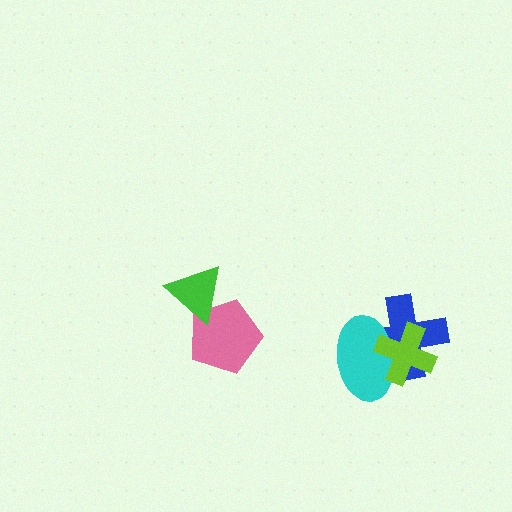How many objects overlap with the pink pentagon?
1 object overlaps with the pink pentagon.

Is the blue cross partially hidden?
Yes, it is partially covered by another shape.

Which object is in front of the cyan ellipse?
The lime cross is in front of the cyan ellipse.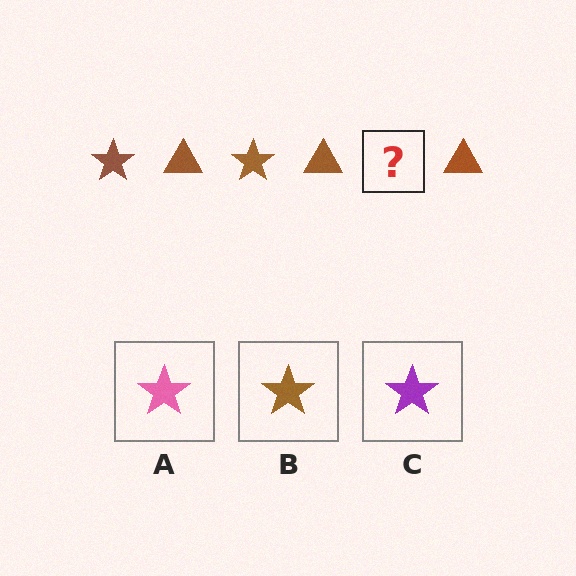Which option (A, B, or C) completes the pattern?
B.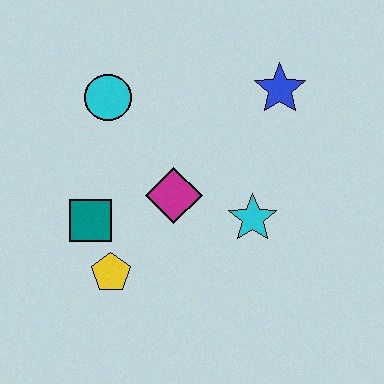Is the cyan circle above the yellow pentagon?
Yes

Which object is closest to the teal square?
The yellow pentagon is closest to the teal square.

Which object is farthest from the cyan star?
The cyan circle is farthest from the cyan star.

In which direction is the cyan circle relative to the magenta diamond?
The cyan circle is above the magenta diamond.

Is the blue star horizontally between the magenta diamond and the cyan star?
No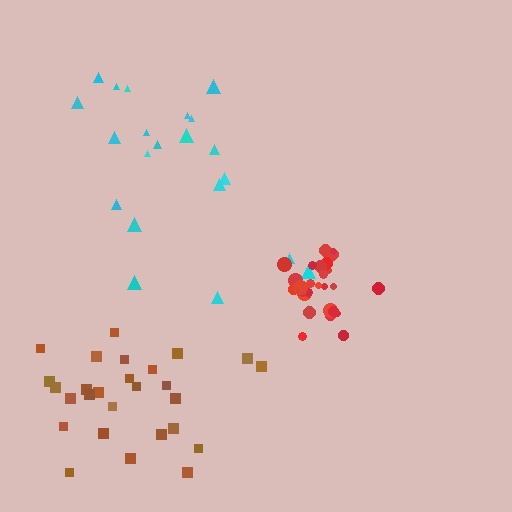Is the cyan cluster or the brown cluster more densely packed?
Brown.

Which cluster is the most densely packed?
Red.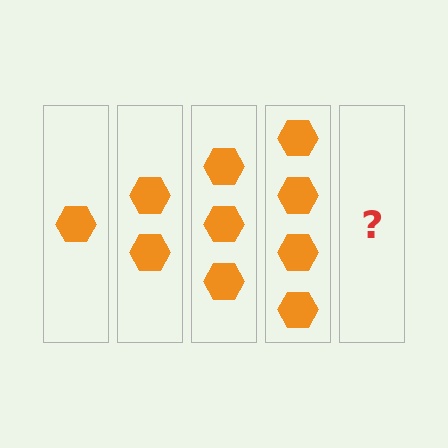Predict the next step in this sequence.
The next step is 5 hexagons.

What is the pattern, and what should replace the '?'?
The pattern is that each step adds one more hexagon. The '?' should be 5 hexagons.